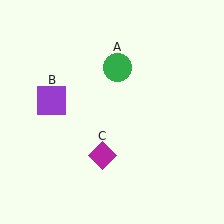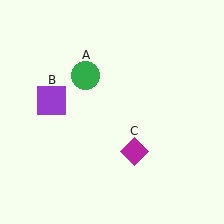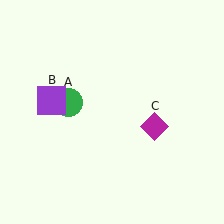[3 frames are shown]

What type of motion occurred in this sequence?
The green circle (object A), magenta diamond (object C) rotated counterclockwise around the center of the scene.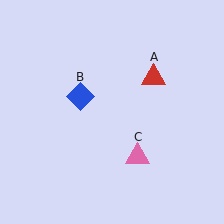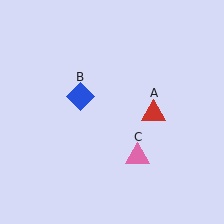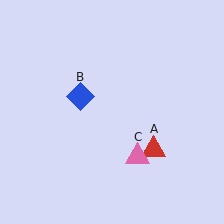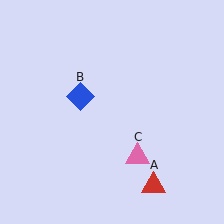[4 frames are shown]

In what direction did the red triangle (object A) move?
The red triangle (object A) moved down.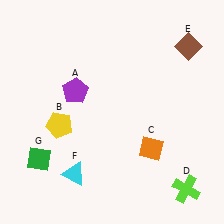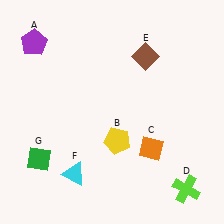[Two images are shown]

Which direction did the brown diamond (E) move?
The brown diamond (E) moved left.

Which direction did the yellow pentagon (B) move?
The yellow pentagon (B) moved right.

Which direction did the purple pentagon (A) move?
The purple pentagon (A) moved up.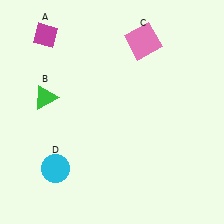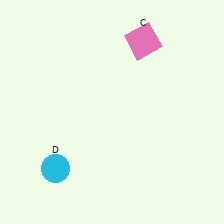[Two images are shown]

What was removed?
The green triangle (B), the magenta diamond (A) were removed in Image 2.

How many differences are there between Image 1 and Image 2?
There are 2 differences between the two images.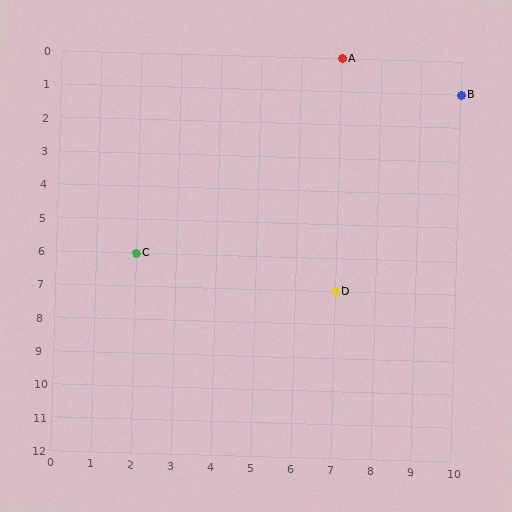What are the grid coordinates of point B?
Point B is at grid coordinates (10, 1).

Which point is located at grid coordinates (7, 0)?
Point A is at (7, 0).